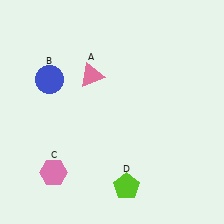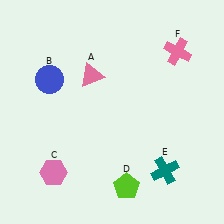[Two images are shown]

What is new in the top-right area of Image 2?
A pink cross (F) was added in the top-right area of Image 2.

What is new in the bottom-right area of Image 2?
A teal cross (E) was added in the bottom-right area of Image 2.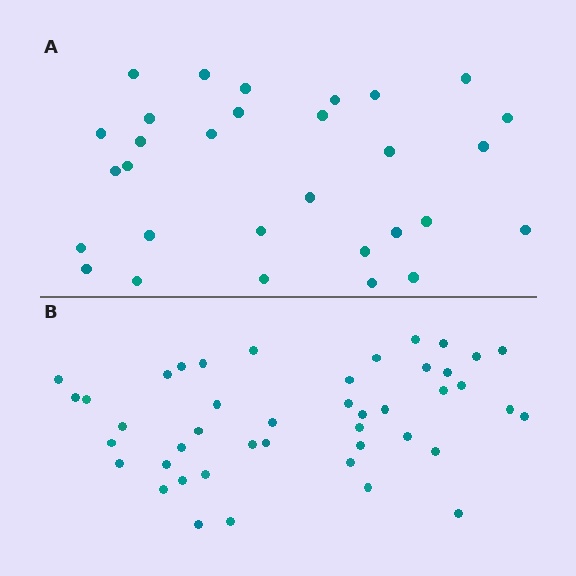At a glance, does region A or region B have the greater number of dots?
Region B (the bottom region) has more dots.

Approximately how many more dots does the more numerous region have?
Region B has approximately 15 more dots than region A.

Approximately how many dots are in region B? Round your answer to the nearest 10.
About 40 dots. (The exact count is 44, which rounds to 40.)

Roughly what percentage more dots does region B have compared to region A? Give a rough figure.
About 45% more.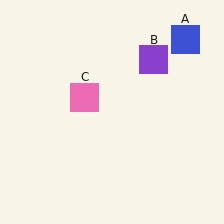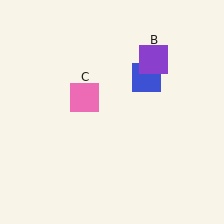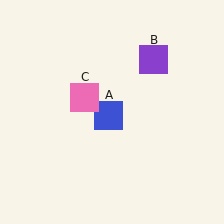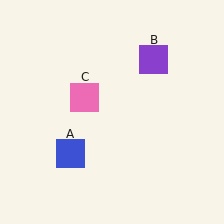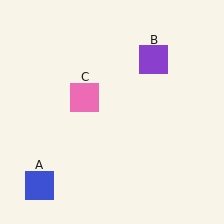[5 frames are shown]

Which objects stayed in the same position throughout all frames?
Purple square (object B) and pink square (object C) remained stationary.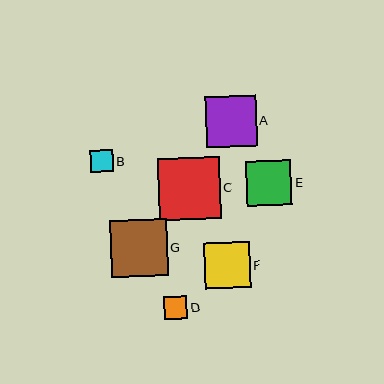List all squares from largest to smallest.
From largest to smallest: C, G, A, F, E, D, B.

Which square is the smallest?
Square B is the smallest with a size of approximately 22 pixels.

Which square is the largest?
Square C is the largest with a size of approximately 62 pixels.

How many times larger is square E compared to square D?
Square E is approximately 2.0 times the size of square D.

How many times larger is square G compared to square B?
Square G is approximately 2.5 times the size of square B.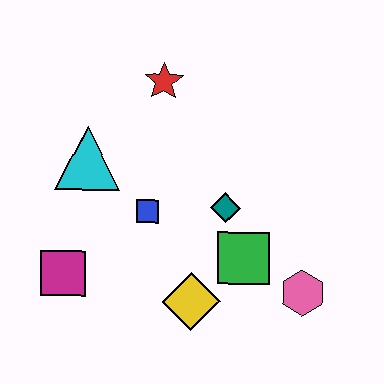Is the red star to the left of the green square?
Yes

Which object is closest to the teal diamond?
The green square is closest to the teal diamond.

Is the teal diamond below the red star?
Yes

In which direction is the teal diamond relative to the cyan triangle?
The teal diamond is to the right of the cyan triangle.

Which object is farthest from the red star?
The pink hexagon is farthest from the red star.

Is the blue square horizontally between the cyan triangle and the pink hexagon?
Yes